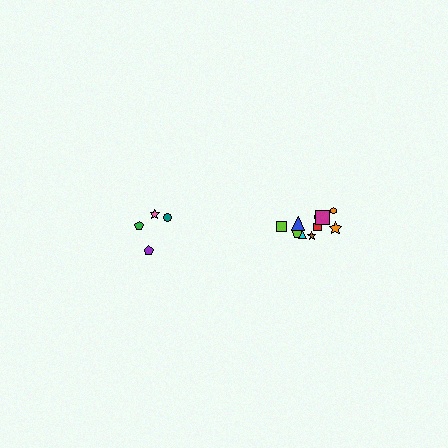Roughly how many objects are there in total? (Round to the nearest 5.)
Roughly 15 objects in total.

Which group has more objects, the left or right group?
The right group.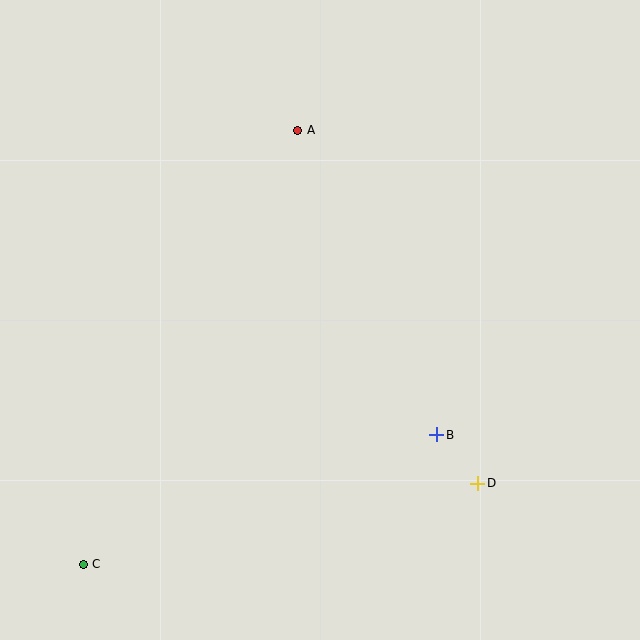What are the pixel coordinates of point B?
Point B is at (437, 435).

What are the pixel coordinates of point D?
Point D is at (478, 483).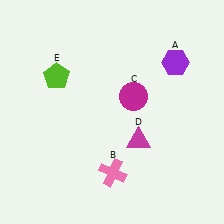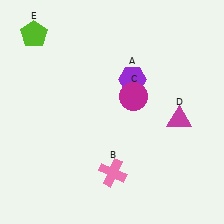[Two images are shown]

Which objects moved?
The objects that moved are: the purple hexagon (A), the magenta triangle (D), the lime pentagon (E).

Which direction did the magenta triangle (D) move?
The magenta triangle (D) moved right.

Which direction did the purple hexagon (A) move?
The purple hexagon (A) moved left.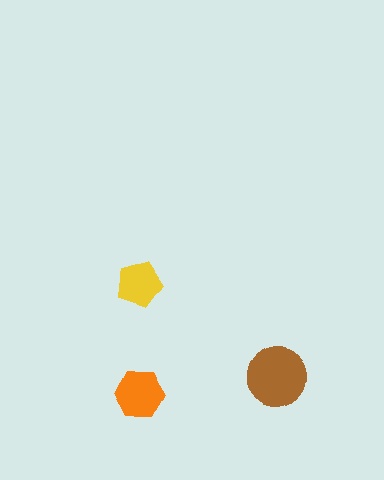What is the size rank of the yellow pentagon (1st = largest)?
3rd.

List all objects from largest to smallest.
The brown circle, the orange hexagon, the yellow pentagon.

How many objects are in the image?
There are 3 objects in the image.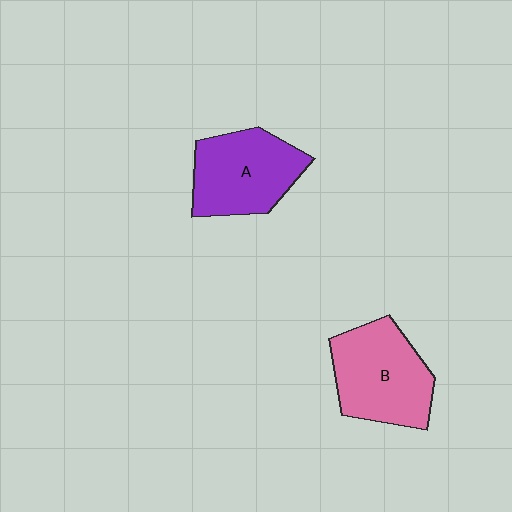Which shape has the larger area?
Shape B (pink).